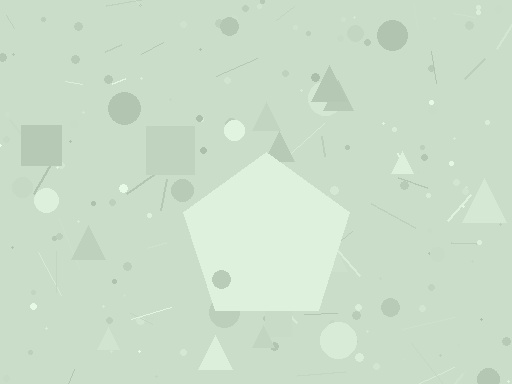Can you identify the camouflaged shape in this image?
The camouflaged shape is a pentagon.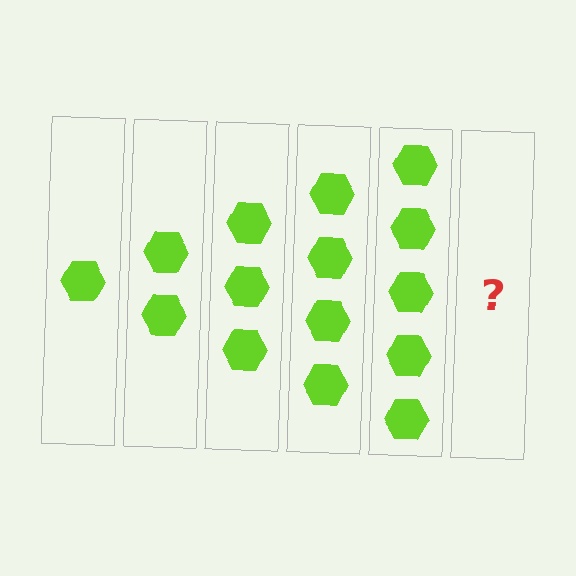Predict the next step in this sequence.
The next step is 6 hexagons.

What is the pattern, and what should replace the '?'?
The pattern is that each step adds one more hexagon. The '?' should be 6 hexagons.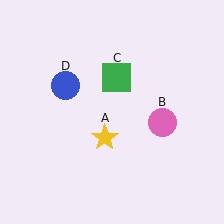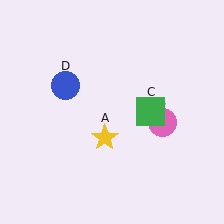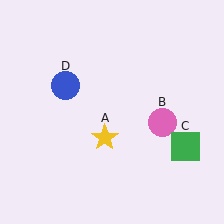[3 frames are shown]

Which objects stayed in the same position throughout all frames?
Yellow star (object A) and pink circle (object B) and blue circle (object D) remained stationary.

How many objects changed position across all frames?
1 object changed position: green square (object C).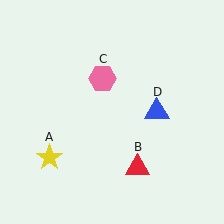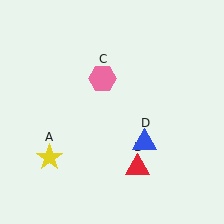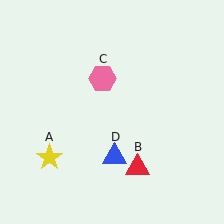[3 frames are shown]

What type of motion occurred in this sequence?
The blue triangle (object D) rotated clockwise around the center of the scene.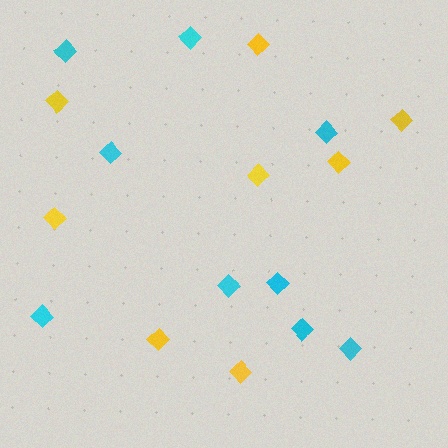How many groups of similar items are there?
There are 2 groups: one group of yellow diamonds (8) and one group of cyan diamonds (9).